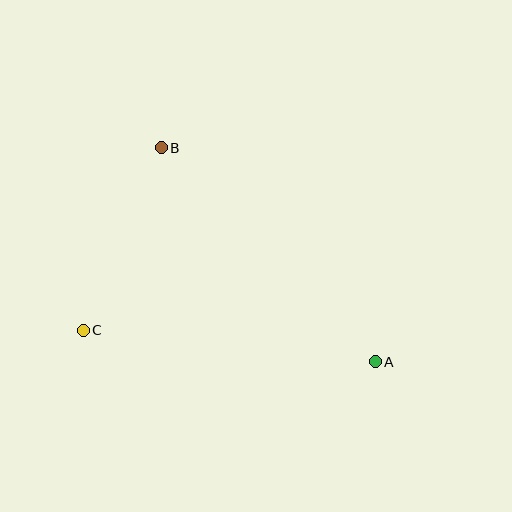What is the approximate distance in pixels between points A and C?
The distance between A and C is approximately 293 pixels.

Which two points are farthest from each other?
Points A and B are farthest from each other.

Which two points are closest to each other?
Points B and C are closest to each other.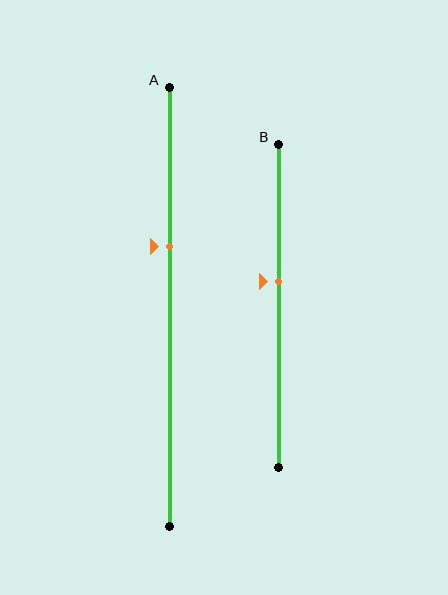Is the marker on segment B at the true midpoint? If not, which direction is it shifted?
No, the marker on segment B is shifted upward by about 8% of the segment length.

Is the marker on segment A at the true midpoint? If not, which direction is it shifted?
No, the marker on segment A is shifted upward by about 14% of the segment length.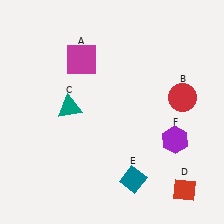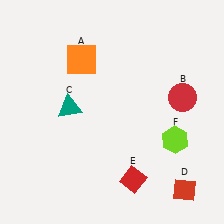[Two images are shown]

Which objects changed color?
A changed from magenta to orange. E changed from teal to red. F changed from purple to lime.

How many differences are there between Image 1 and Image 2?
There are 3 differences between the two images.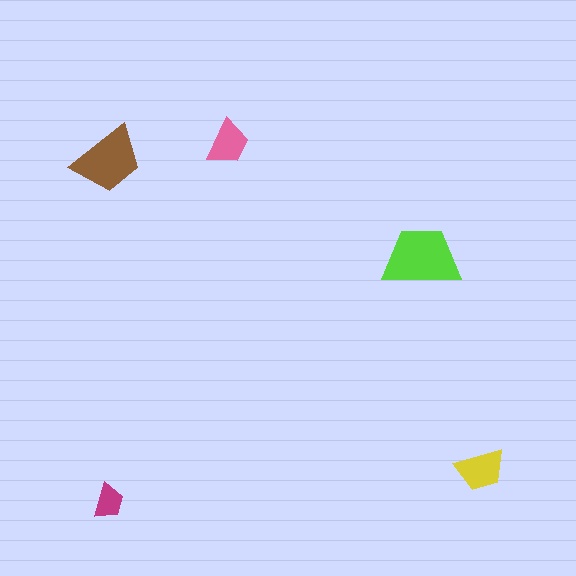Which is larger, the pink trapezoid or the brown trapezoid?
The brown one.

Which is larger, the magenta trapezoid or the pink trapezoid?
The pink one.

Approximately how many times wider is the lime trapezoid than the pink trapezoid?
About 1.5 times wider.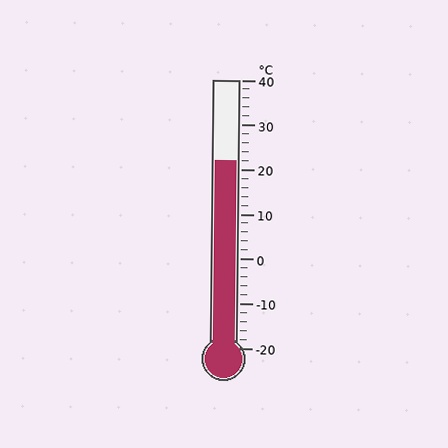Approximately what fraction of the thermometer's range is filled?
The thermometer is filled to approximately 70% of its range.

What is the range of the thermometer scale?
The thermometer scale ranges from -20°C to 40°C.